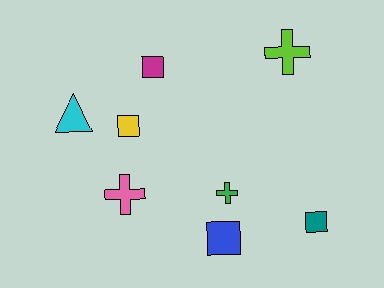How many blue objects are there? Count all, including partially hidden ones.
There is 1 blue object.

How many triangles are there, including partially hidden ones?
There is 1 triangle.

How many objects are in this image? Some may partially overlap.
There are 8 objects.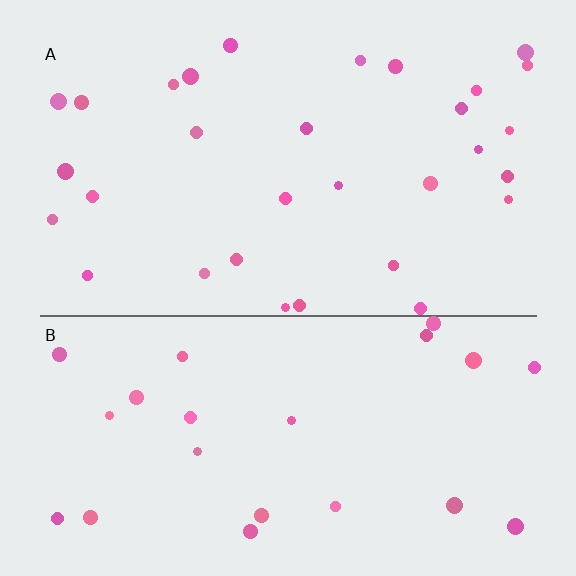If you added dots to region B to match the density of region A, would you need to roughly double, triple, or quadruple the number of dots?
Approximately double.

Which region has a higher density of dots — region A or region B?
A (the top).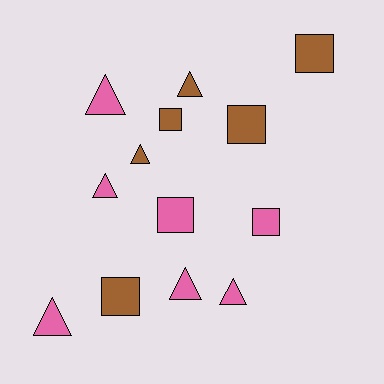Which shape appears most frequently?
Triangle, with 7 objects.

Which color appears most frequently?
Pink, with 7 objects.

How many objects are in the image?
There are 13 objects.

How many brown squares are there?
There are 4 brown squares.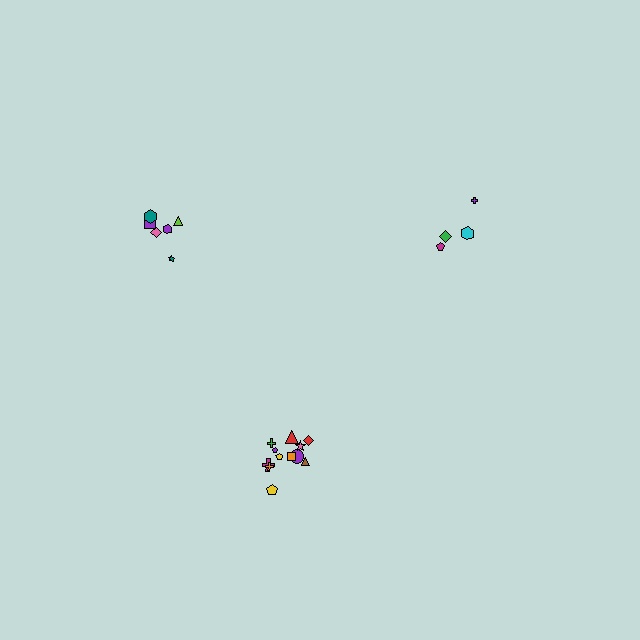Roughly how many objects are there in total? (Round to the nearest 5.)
Roughly 20 objects in total.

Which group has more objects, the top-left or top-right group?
The top-left group.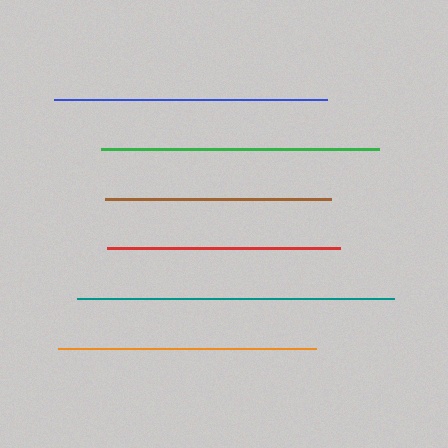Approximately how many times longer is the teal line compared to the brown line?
The teal line is approximately 1.4 times the length of the brown line.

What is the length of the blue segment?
The blue segment is approximately 273 pixels long.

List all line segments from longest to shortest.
From longest to shortest: teal, green, blue, orange, red, brown.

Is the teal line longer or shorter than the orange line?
The teal line is longer than the orange line.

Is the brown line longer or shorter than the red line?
The red line is longer than the brown line.